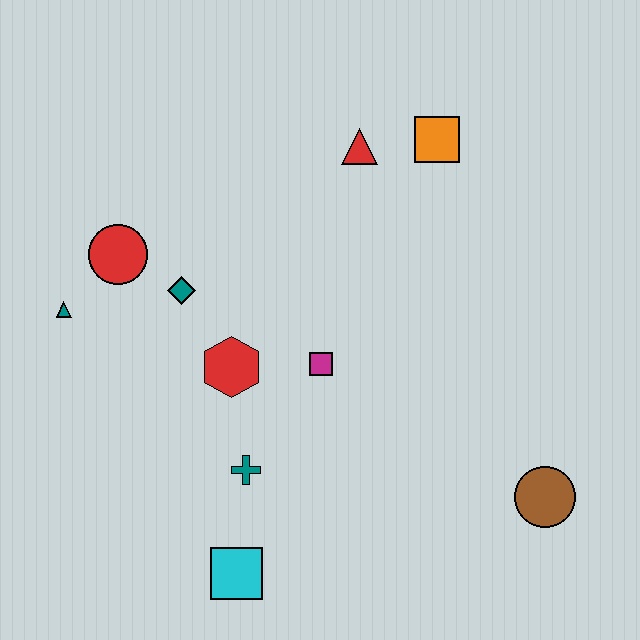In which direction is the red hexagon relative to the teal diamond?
The red hexagon is below the teal diamond.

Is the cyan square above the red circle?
No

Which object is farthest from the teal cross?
The orange square is farthest from the teal cross.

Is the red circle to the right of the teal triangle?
Yes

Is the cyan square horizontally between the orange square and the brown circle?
No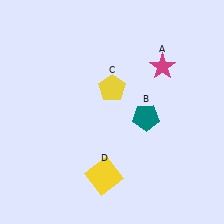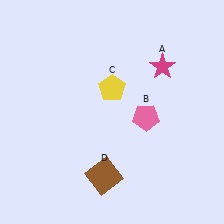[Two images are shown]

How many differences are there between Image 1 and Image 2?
There are 2 differences between the two images.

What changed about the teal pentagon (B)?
In Image 1, B is teal. In Image 2, it changed to pink.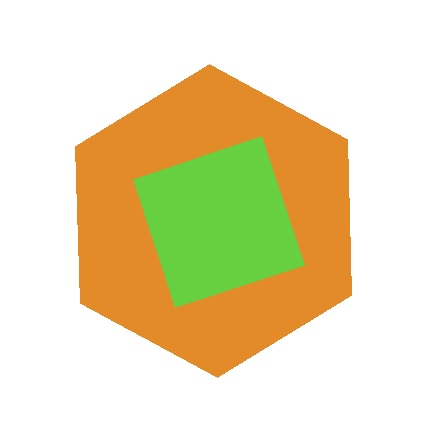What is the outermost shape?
The orange hexagon.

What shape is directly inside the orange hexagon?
The lime diamond.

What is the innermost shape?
The lime diamond.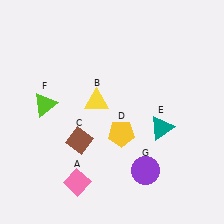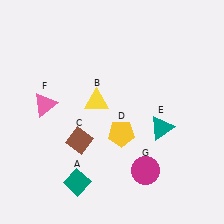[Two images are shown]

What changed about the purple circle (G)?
In Image 1, G is purple. In Image 2, it changed to magenta.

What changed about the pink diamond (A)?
In Image 1, A is pink. In Image 2, it changed to teal.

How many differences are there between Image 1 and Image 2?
There are 3 differences between the two images.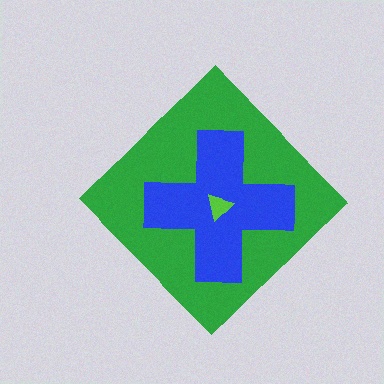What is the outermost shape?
The green diamond.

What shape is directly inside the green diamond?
The blue cross.